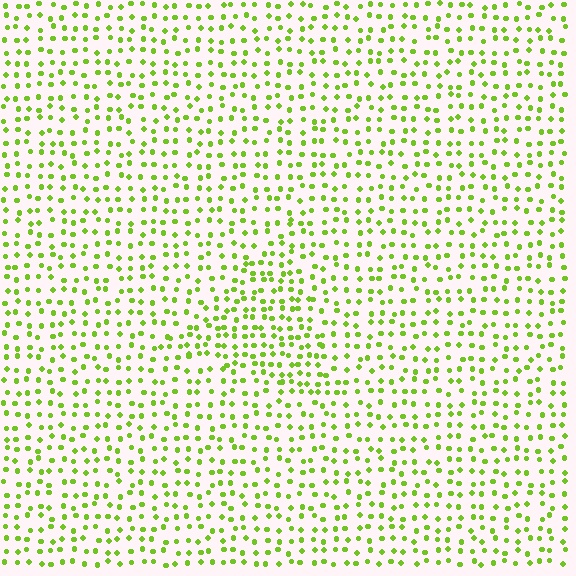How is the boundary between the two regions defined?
The boundary is defined by a change in element density (approximately 1.5x ratio). All elements are the same color, size, and shape.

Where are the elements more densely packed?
The elements are more densely packed inside the triangle boundary.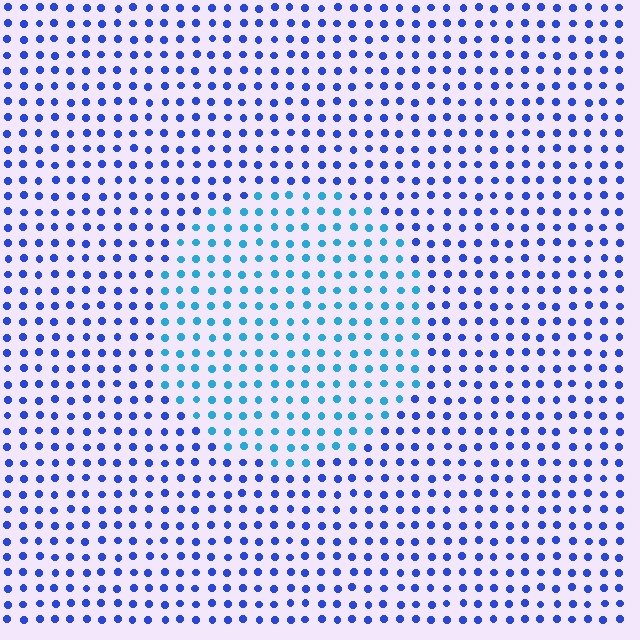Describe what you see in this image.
The image is filled with small blue elements in a uniform arrangement. A circle-shaped region is visible where the elements are tinted to a slightly different hue, forming a subtle color boundary.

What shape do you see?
I see a circle.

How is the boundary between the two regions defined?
The boundary is defined purely by a slight shift in hue (about 34 degrees). Spacing, size, and orientation are identical on both sides.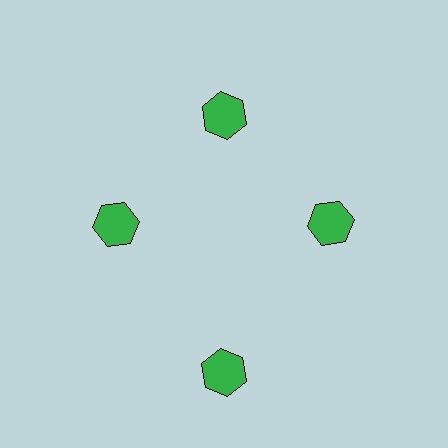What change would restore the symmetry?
The symmetry would be restored by moving it inward, back onto the ring so that all 4 hexagons sit at equal angles and equal distance from the center.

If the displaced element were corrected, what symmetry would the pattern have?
It would have 4-fold rotational symmetry — the pattern would map onto itself every 90 degrees.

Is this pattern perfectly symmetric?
No. The 4 green hexagons are arranged in a ring, but one element near the 6 o'clock position is pushed outward from the center, breaking the 4-fold rotational symmetry.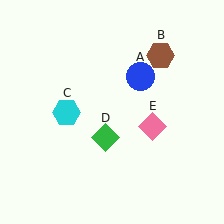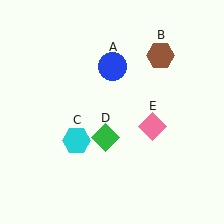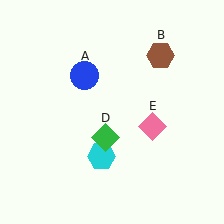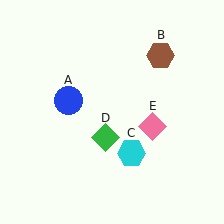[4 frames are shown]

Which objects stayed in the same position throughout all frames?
Brown hexagon (object B) and green diamond (object D) and pink diamond (object E) remained stationary.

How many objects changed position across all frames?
2 objects changed position: blue circle (object A), cyan hexagon (object C).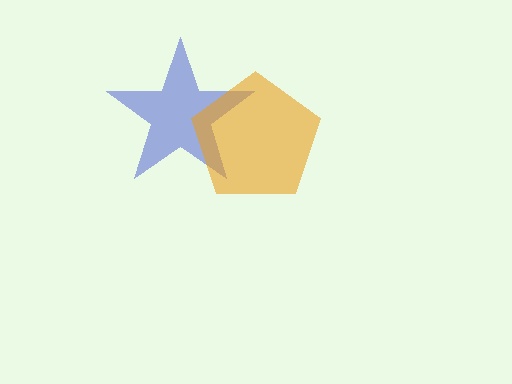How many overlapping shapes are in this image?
There are 2 overlapping shapes in the image.